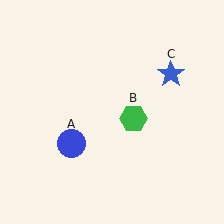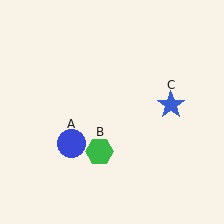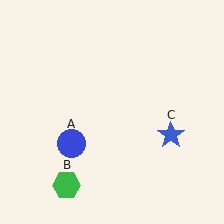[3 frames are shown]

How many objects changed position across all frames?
2 objects changed position: green hexagon (object B), blue star (object C).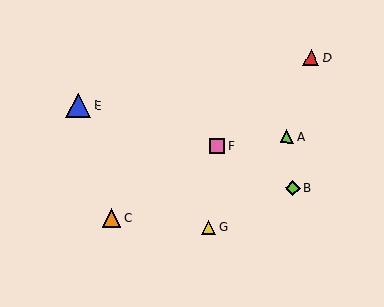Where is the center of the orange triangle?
The center of the orange triangle is at (111, 218).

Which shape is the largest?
The blue triangle (labeled E) is the largest.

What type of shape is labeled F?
Shape F is a pink square.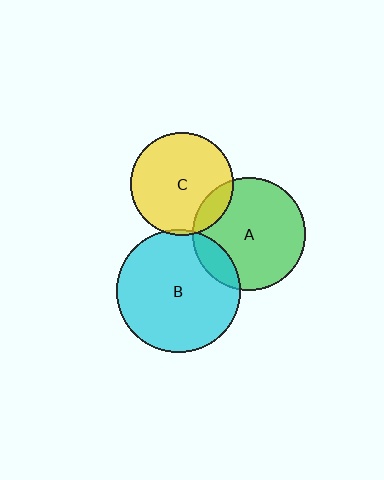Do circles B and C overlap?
Yes.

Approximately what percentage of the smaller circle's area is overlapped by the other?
Approximately 5%.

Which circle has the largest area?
Circle B (cyan).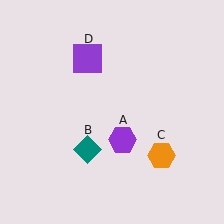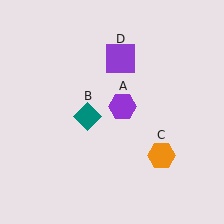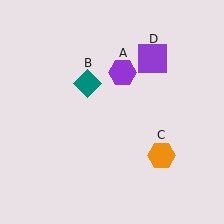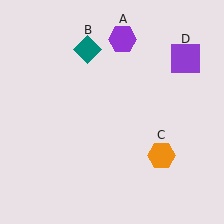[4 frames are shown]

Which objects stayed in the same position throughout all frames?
Orange hexagon (object C) remained stationary.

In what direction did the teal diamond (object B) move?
The teal diamond (object B) moved up.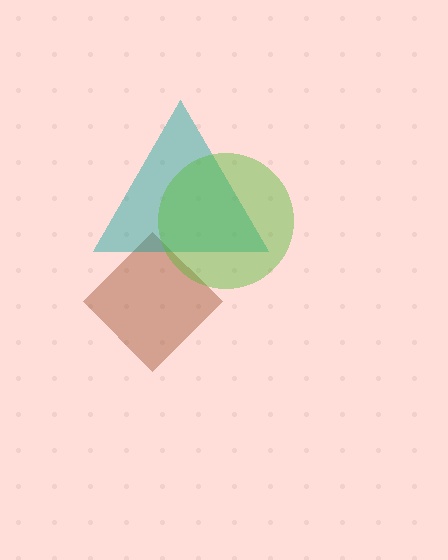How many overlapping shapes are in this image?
There are 3 overlapping shapes in the image.